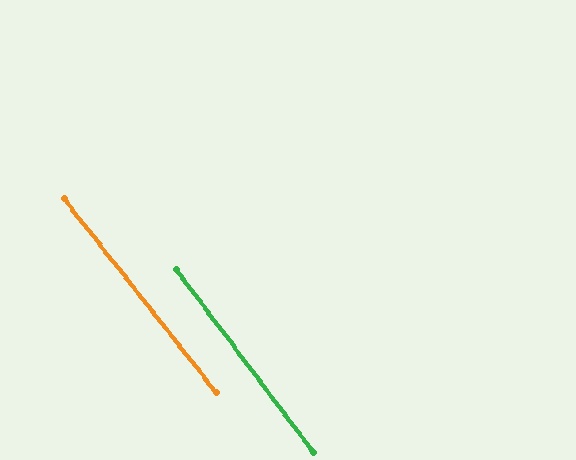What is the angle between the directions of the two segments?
Approximately 1 degree.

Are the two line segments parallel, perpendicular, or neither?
Parallel — their directions differ by only 1.5°.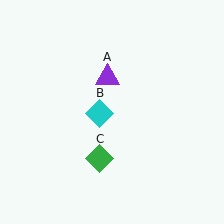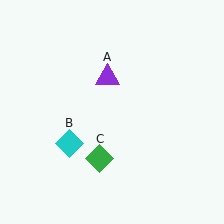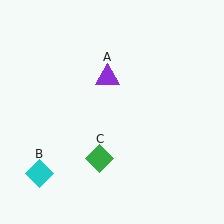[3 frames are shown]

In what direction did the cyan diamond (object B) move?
The cyan diamond (object B) moved down and to the left.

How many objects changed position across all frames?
1 object changed position: cyan diamond (object B).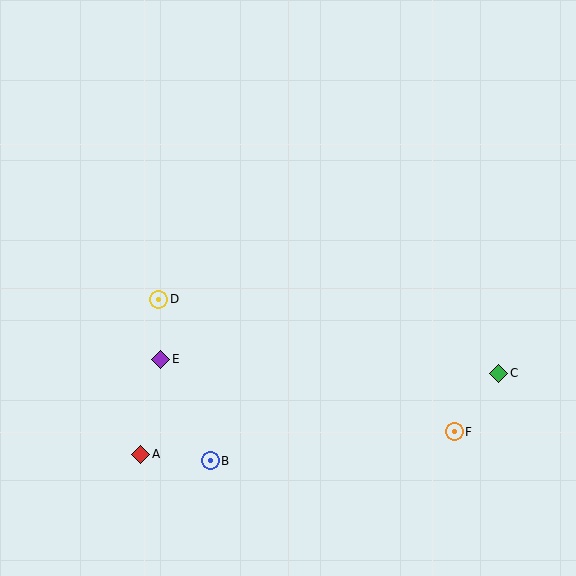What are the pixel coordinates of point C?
Point C is at (499, 373).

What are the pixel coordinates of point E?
Point E is at (161, 359).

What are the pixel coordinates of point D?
Point D is at (159, 299).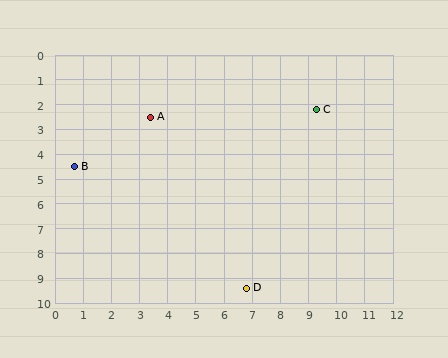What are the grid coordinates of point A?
Point A is at approximately (3.4, 2.5).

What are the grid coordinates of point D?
Point D is at approximately (6.8, 9.4).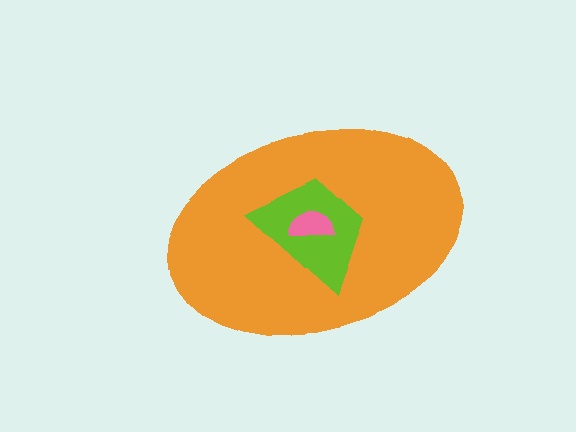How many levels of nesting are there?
3.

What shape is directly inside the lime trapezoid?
The pink semicircle.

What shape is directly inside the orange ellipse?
The lime trapezoid.